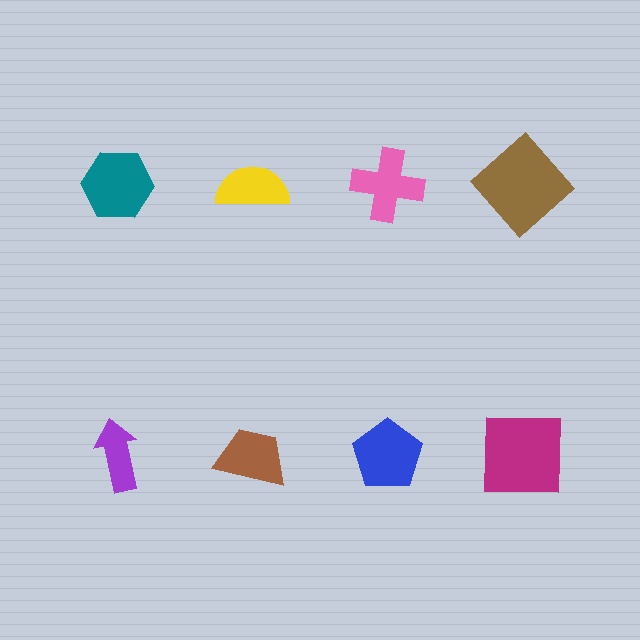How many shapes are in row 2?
4 shapes.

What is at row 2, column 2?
A brown trapezoid.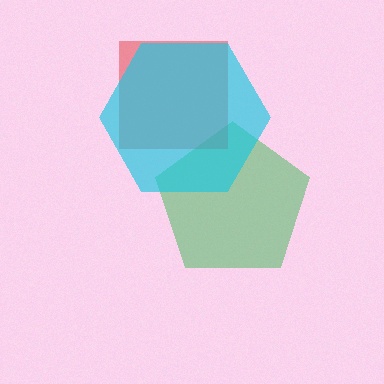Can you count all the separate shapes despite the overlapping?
Yes, there are 3 separate shapes.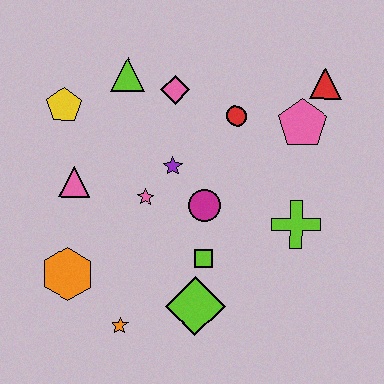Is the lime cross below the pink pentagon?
Yes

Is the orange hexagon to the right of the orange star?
No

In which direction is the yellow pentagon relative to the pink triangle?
The yellow pentagon is above the pink triangle.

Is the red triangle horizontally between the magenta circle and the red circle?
No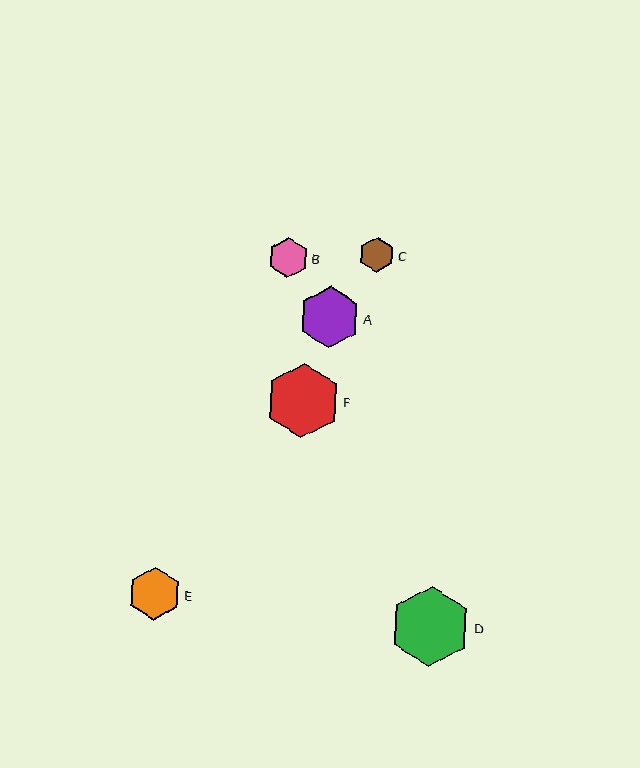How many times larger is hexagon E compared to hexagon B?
Hexagon E is approximately 1.3 times the size of hexagon B.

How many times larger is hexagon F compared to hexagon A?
Hexagon F is approximately 1.2 times the size of hexagon A.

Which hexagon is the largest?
Hexagon D is the largest with a size of approximately 80 pixels.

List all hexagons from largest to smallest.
From largest to smallest: D, F, A, E, B, C.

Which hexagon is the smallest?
Hexagon C is the smallest with a size of approximately 36 pixels.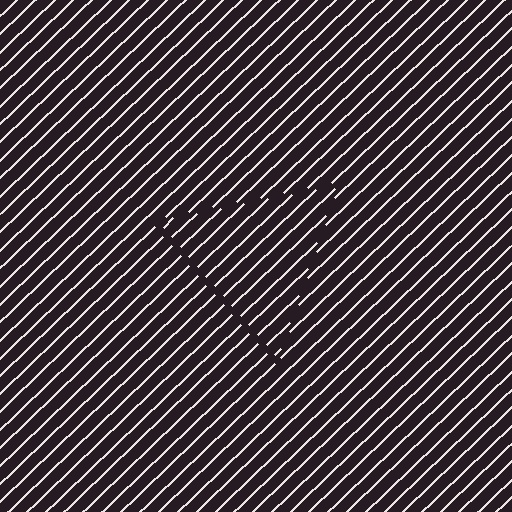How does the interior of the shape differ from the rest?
The interior of the shape contains the same grating, shifted by half a period — the contour is defined by the phase discontinuity where line-ends from the inner and outer gratings abut.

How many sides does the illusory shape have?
3 sides — the line-ends trace a triangle.